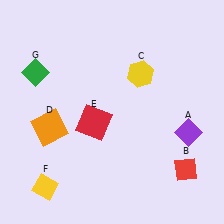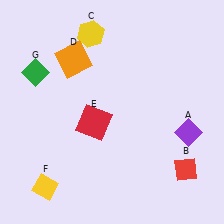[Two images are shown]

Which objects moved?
The objects that moved are: the yellow hexagon (C), the orange square (D).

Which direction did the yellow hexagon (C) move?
The yellow hexagon (C) moved left.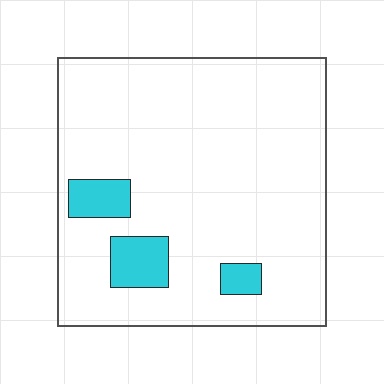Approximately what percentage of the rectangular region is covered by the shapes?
Approximately 10%.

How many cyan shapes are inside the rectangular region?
3.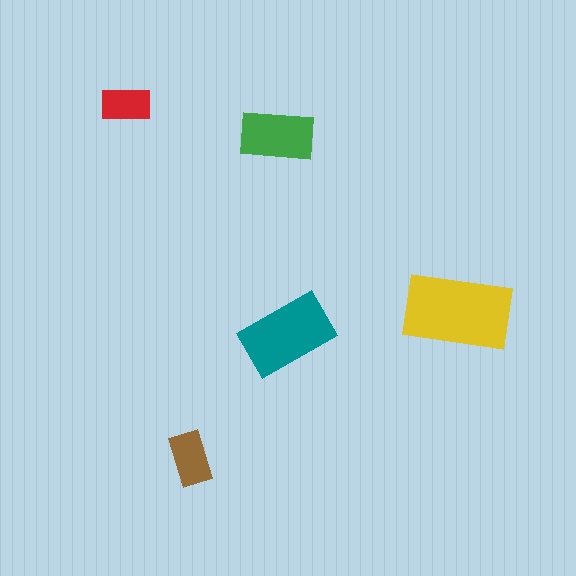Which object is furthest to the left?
The red rectangle is leftmost.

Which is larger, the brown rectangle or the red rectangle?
The brown one.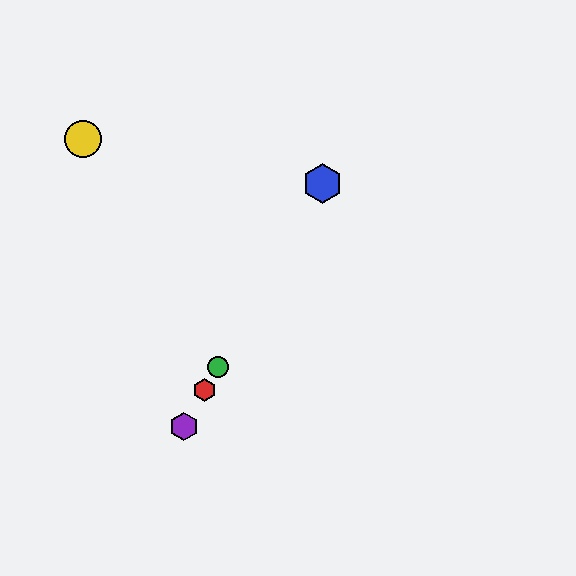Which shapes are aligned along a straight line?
The red hexagon, the blue hexagon, the green circle, the purple hexagon are aligned along a straight line.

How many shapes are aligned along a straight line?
4 shapes (the red hexagon, the blue hexagon, the green circle, the purple hexagon) are aligned along a straight line.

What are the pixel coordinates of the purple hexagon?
The purple hexagon is at (184, 426).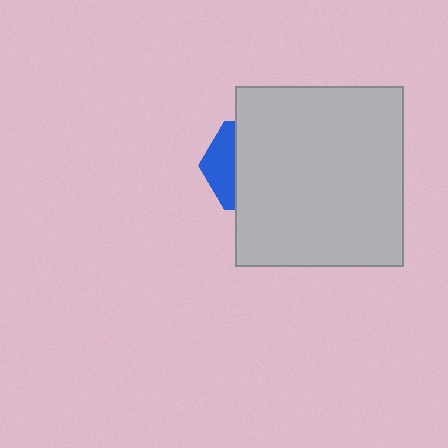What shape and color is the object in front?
The object in front is a light gray rectangle.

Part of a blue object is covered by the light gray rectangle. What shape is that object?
It is a hexagon.